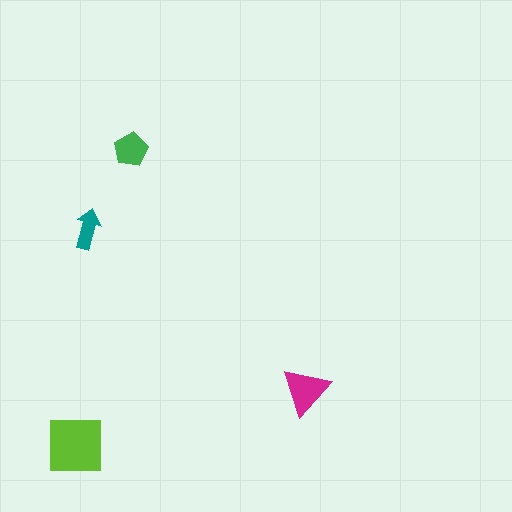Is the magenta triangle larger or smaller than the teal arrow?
Larger.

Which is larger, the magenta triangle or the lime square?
The lime square.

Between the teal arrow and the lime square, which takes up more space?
The lime square.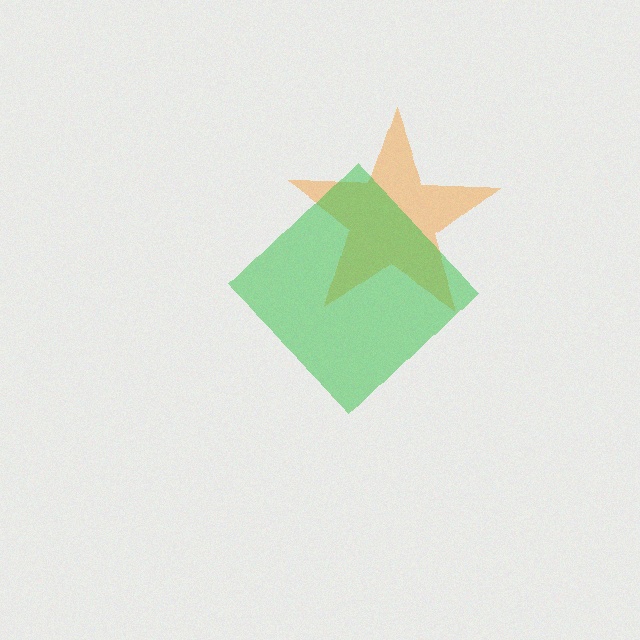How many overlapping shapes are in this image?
There are 2 overlapping shapes in the image.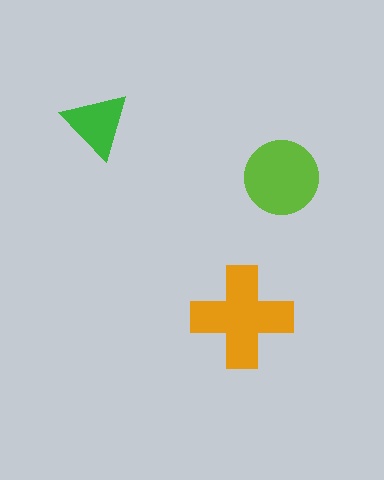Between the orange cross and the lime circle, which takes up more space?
The orange cross.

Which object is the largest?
The orange cross.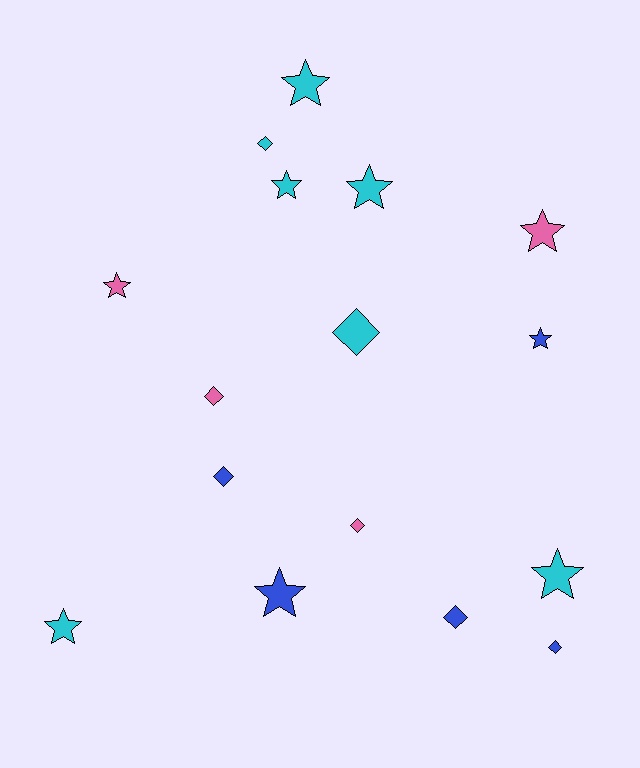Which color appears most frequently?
Cyan, with 7 objects.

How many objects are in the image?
There are 16 objects.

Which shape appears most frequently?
Star, with 9 objects.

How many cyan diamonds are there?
There are 2 cyan diamonds.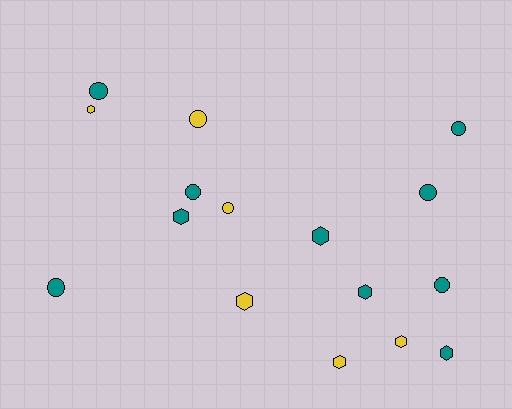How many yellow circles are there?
There are 2 yellow circles.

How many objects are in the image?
There are 16 objects.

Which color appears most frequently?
Teal, with 10 objects.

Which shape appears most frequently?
Circle, with 8 objects.